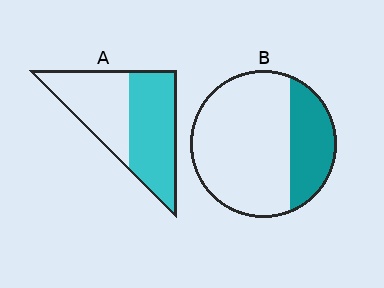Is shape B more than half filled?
No.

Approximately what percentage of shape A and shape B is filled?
A is approximately 55% and B is approximately 30%.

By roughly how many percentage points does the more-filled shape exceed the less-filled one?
By roughly 25 percentage points (A over B).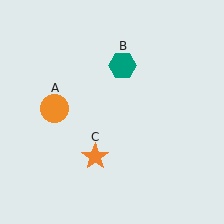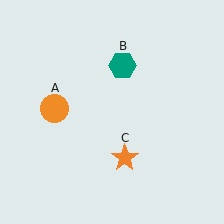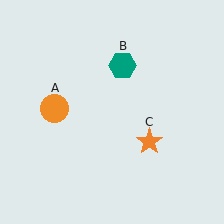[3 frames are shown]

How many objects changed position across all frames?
1 object changed position: orange star (object C).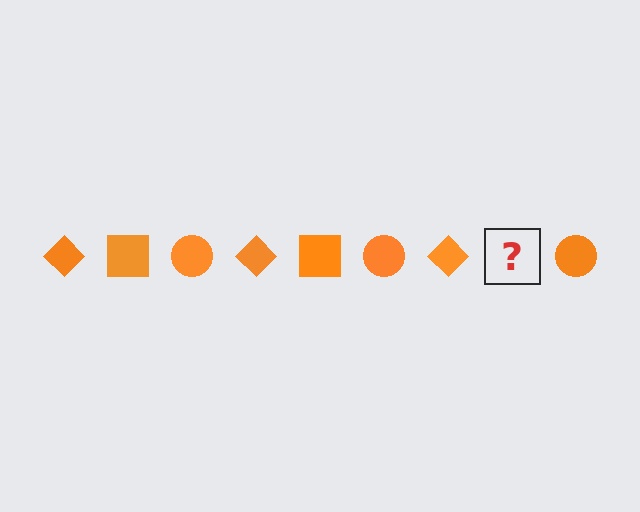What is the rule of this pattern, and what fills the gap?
The rule is that the pattern cycles through diamond, square, circle shapes in orange. The gap should be filled with an orange square.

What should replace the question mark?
The question mark should be replaced with an orange square.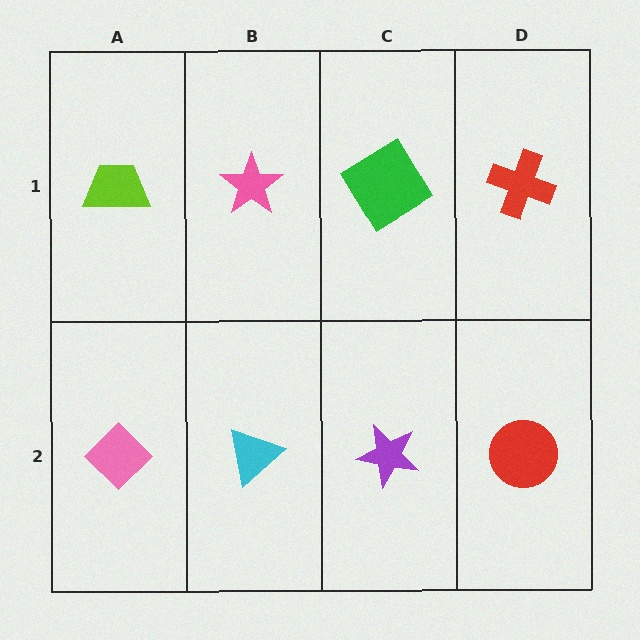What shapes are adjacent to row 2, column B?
A pink star (row 1, column B), a pink diamond (row 2, column A), a purple star (row 2, column C).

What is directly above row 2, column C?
A green diamond.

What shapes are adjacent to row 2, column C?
A green diamond (row 1, column C), a cyan triangle (row 2, column B), a red circle (row 2, column D).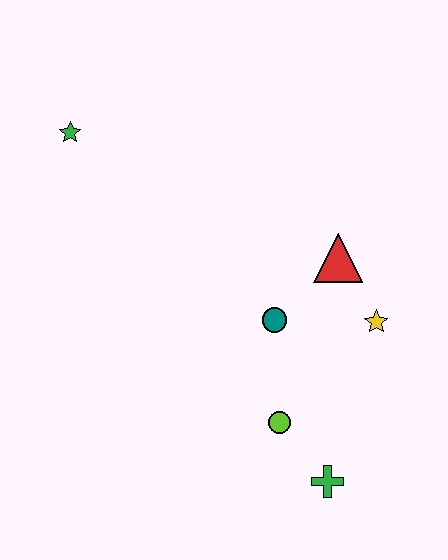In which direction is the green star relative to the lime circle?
The green star is above the lime circle.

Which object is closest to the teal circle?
The red triangle is closest to the teal circle.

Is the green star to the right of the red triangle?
No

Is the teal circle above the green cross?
Yes